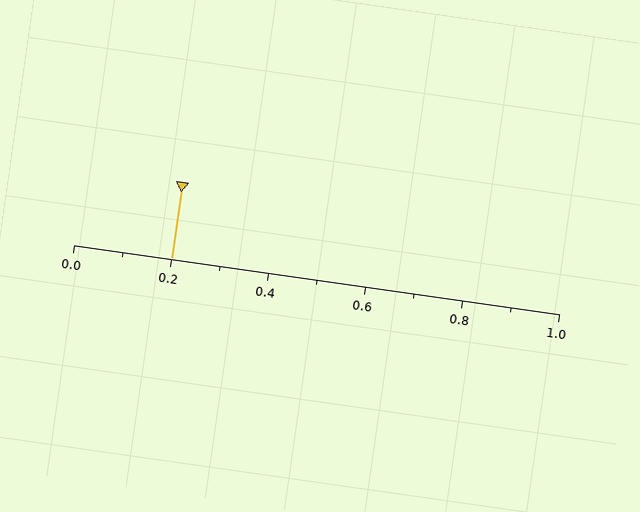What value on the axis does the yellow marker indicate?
The marker indicates approximately 0.2.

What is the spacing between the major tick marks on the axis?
The major ticks are spaced 0.2 apart.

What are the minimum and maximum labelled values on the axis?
The axis runs from 0.0 to 1.0.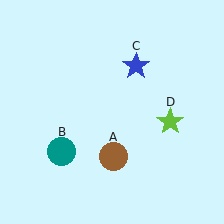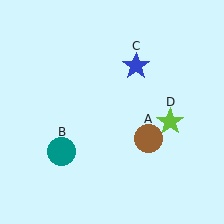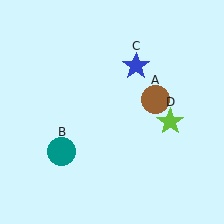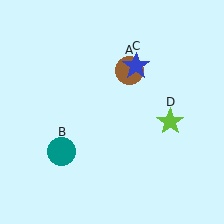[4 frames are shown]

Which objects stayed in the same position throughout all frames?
Teal circle (object B) and blue star (object C) and lime star (object D) remained stationary.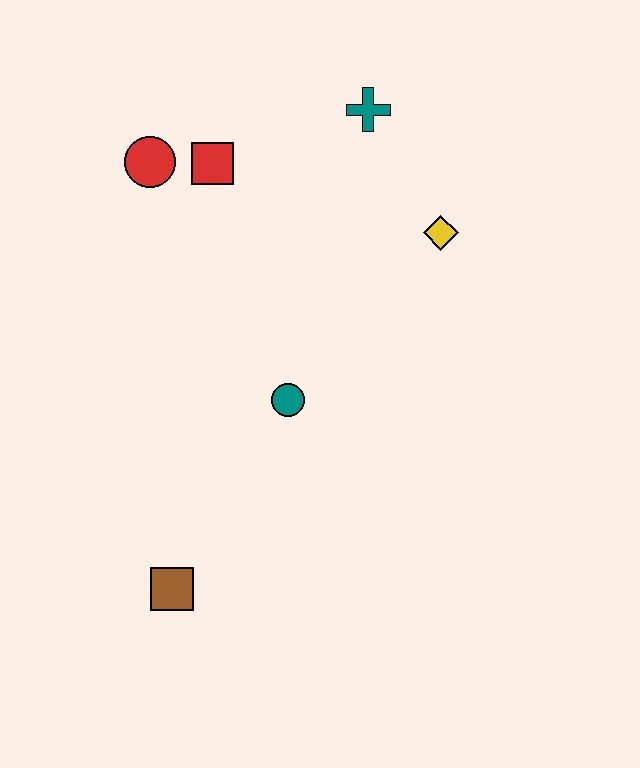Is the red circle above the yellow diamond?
Yes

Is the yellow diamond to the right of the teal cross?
Yes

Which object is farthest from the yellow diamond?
The brown square is farthest from the yellow diamond.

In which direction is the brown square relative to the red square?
The brown square is below the red square.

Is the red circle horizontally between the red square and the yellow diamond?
No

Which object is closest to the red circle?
The red square is closest to the red circle.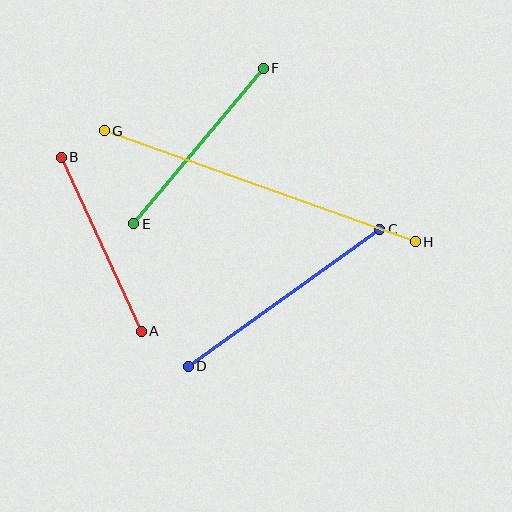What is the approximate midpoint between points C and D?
The midpoint is at approximately (284, 298) pixels.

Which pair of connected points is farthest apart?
Points G and H are farthest apart.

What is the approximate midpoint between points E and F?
The midpoint is at approximately (198, 146) pixels.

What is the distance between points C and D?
The distance is approximately 235 pixels.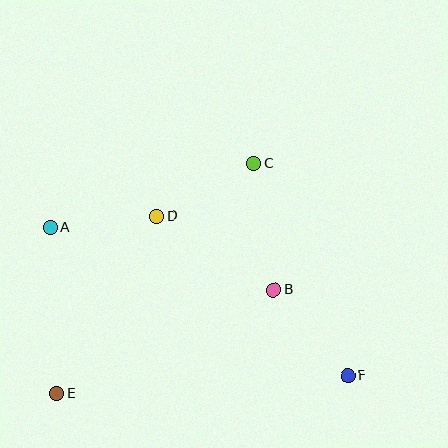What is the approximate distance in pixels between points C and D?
The distance between C and D is approximately 111 pixels.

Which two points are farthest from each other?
Points A and F are farthest from each other.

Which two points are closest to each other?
Points A and D are closest to each other.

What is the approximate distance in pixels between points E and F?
The distance between E and F is approximately 292 pixels.